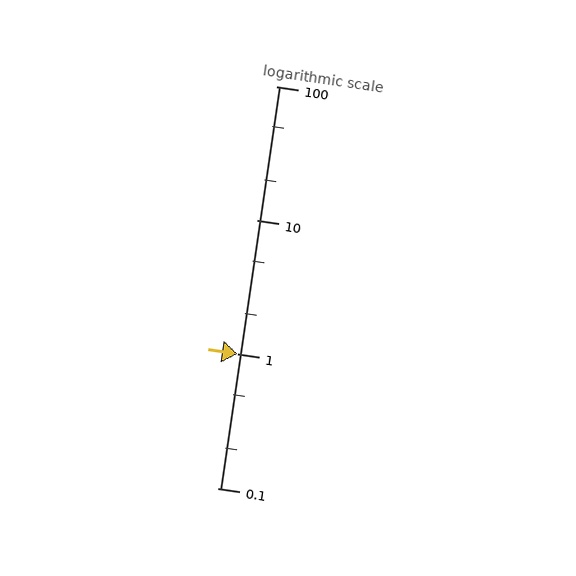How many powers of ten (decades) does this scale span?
The scale spans 3 decades, from 0.1 to 100.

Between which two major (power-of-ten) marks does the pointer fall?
The pointer is between 1 and 10.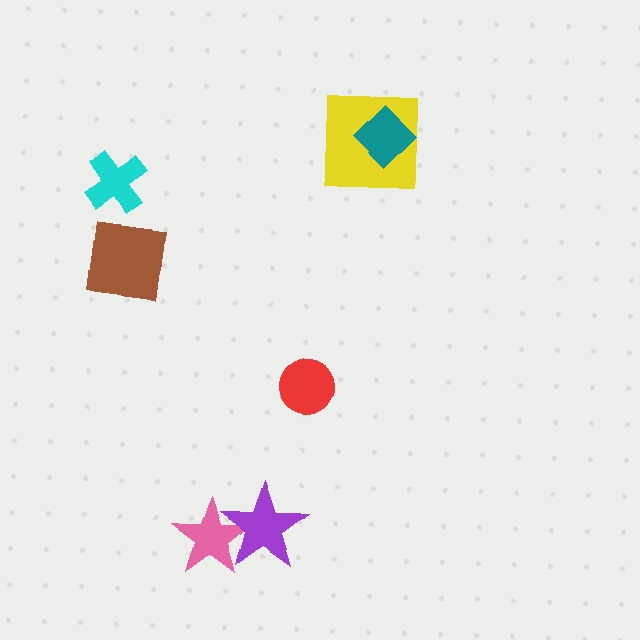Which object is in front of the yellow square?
The teal diamond is in front of the yellow square.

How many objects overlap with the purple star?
1 object overlaps with the purple star.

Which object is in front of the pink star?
The purple star is in front of the pink star.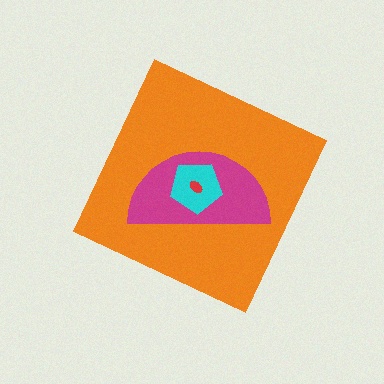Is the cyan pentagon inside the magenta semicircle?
Yes.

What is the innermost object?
The red ellipse.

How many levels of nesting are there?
4.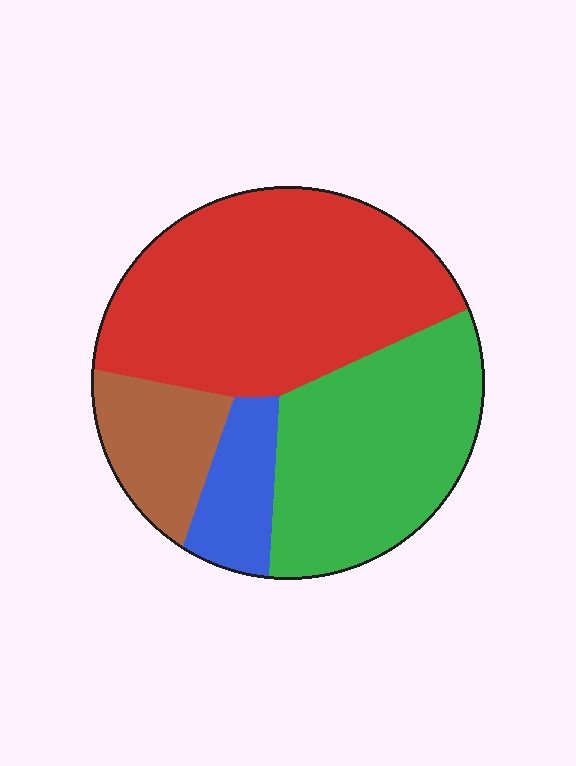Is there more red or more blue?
Red.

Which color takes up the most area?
Red, at roughly 45%.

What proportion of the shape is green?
Green takes up about one third (1/3) of the shape.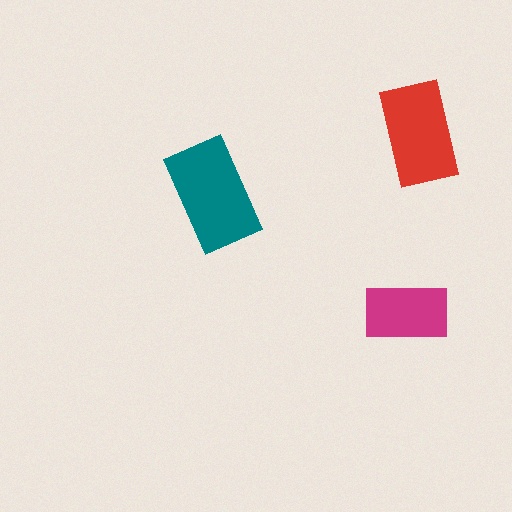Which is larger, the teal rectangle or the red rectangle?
The teal one.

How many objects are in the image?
There are 3 objects in the image.